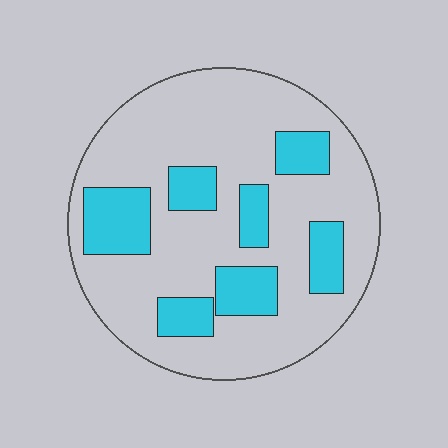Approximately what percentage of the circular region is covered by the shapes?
Approximately 25%.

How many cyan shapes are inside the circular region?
7.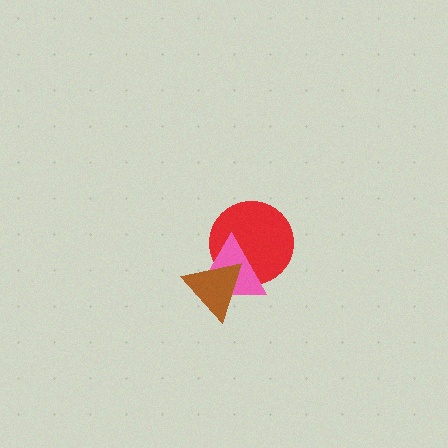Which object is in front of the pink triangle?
The brown triangle is in front of the pink triangle.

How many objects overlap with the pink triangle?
2 objects overlap with the pink triangle.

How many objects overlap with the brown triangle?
2 objects overlap with the brown triangle.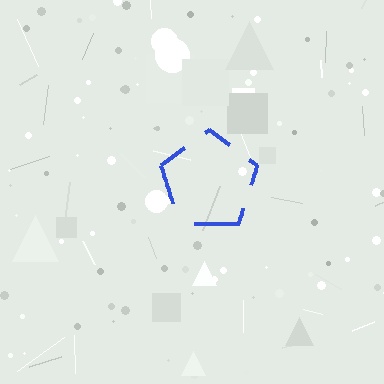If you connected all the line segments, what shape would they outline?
They would outline a pentagon.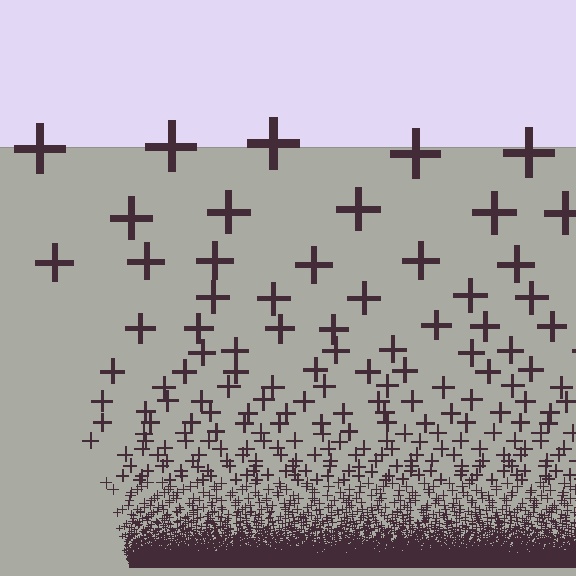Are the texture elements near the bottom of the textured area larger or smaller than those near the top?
Smaller. The gradient is inverted — elements near the bottom are smaller and denser.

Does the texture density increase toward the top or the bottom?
Density increases toward the bottom.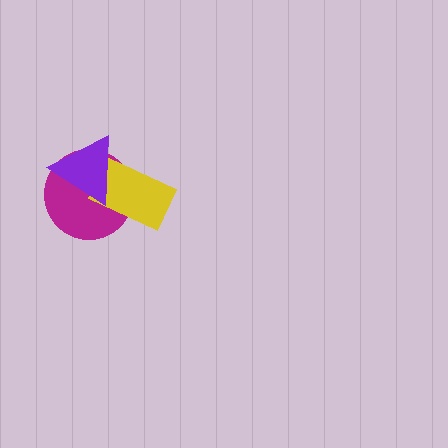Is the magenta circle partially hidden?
Yes, it is partially covered by another shape.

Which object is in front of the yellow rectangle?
The purple triangle is in front of the yellow rectangle.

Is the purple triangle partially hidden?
No, no other shape covers it.